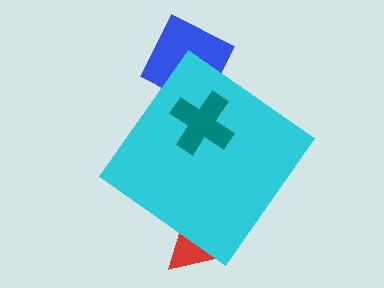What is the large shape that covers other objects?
A cyan diamond.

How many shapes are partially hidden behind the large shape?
2 shapes are partially hidden.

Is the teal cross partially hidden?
No, the teal cross is fully visible.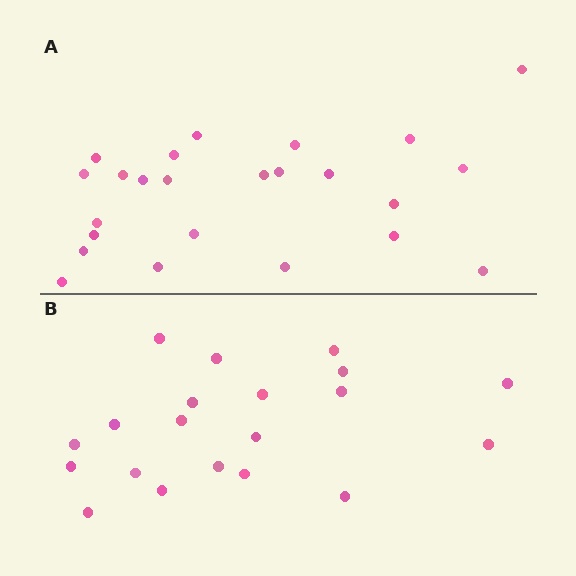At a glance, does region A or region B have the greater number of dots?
Region A (the top region) has more dots.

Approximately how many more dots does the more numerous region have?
Region A has about 4 more dots than region B.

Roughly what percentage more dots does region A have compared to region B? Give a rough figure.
About 20% more.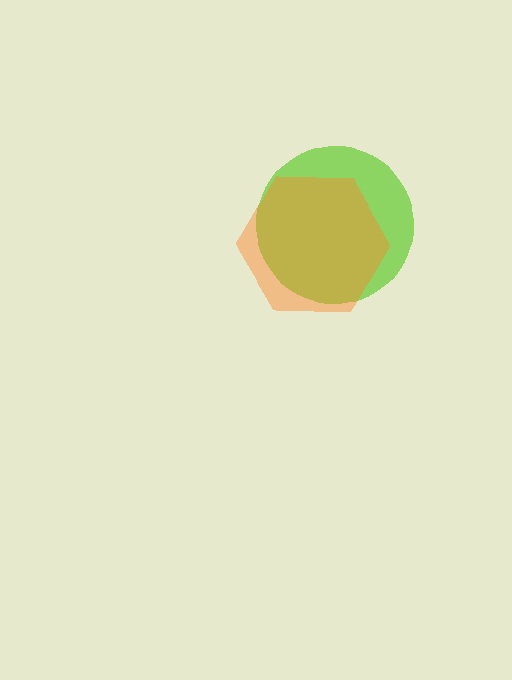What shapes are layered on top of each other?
The layered shapes are: a lime circle, an orange hexagon.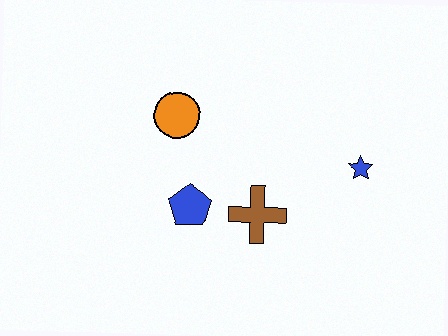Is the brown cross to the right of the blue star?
No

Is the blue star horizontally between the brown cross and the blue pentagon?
No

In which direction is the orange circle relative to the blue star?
The orange circle is to the left of the blue star.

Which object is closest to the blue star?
The brown cross is closest to the blue star.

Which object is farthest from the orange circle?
The blue star is farthest from the orange circle.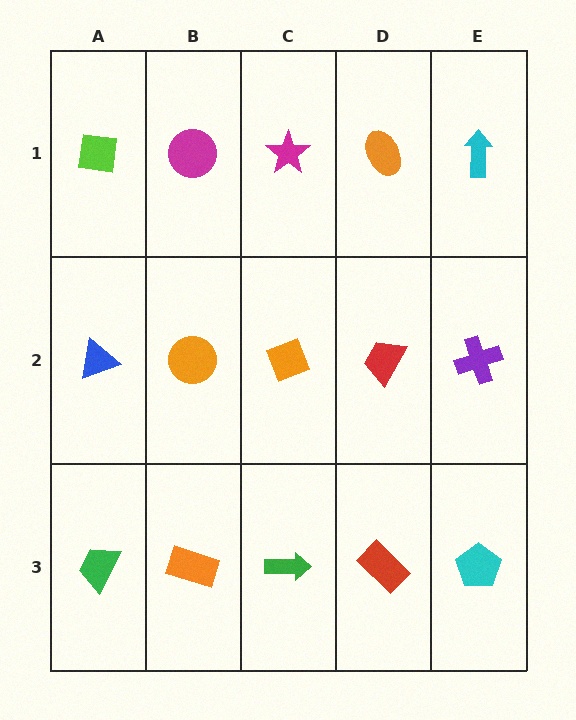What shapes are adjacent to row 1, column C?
An orange diamond (row 2, column C), a magenta circle (row 1, column B), an orange ellipse (row 1, column D).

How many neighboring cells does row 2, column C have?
4.